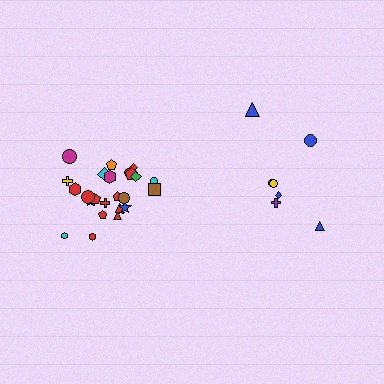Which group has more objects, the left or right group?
The left group.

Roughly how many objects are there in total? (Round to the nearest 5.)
Roughly 30 objects in total.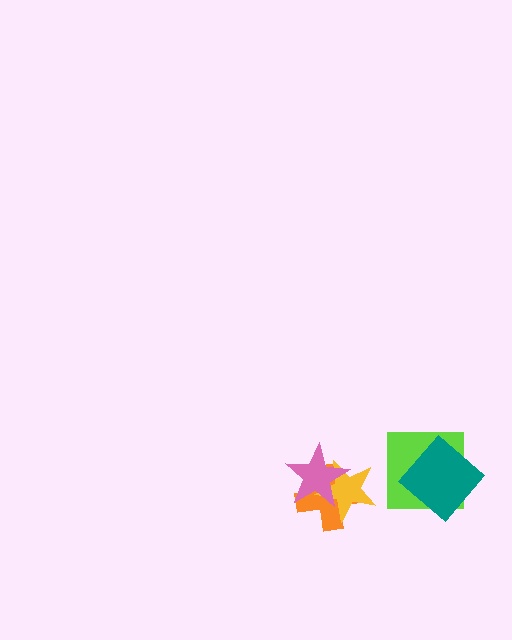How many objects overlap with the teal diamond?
1 object overlaps with the teal diamond.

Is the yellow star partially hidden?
Yes, it is partially covered by another shape.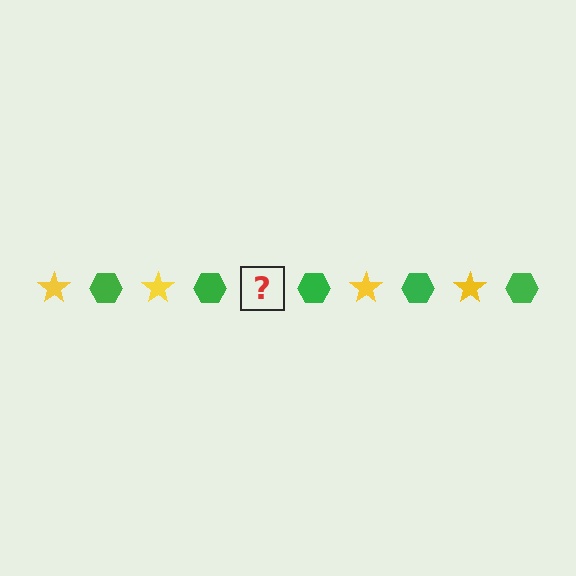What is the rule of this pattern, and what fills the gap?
The rule is that the pattern alternates between yellow star and green hexagon. The gap should be filled with a yellow star.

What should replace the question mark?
The question mark should be replaced with a yellow star.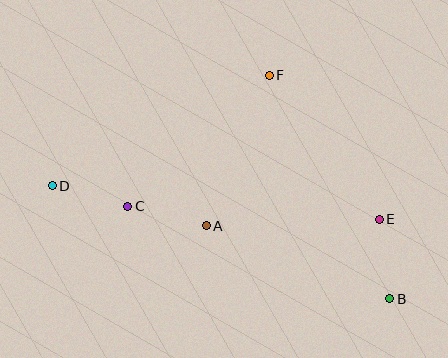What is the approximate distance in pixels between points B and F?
The distance between B and F is approximately 254 pixels.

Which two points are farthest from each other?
Points B and D are farthest from each other.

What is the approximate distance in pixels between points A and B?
The distance between A and B is approximately 197 pixels.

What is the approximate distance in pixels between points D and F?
The distance between D and F is approximately 244 pixels.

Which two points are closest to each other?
Points C and D are closest to each other.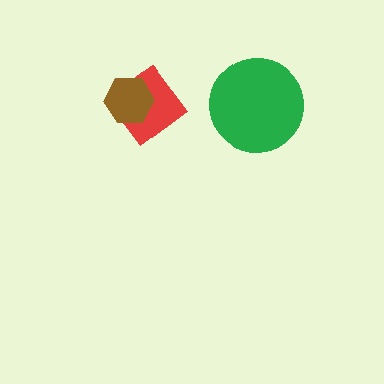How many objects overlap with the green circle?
0 objects overlap with the green circle.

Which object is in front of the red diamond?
The brown hexagon is in front of the red diamond.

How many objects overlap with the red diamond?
1 object overlaps with the red diamond.